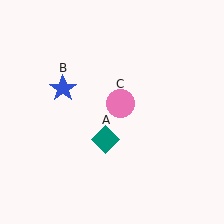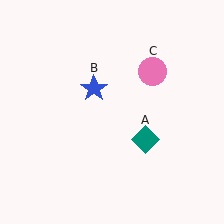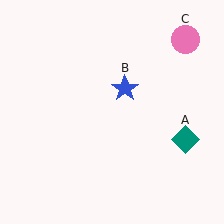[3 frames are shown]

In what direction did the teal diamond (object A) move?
The teal diamond (object A) moved right.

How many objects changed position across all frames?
3 objects changed position: teal diamond (object A), blue star (object B), pink circle (object C).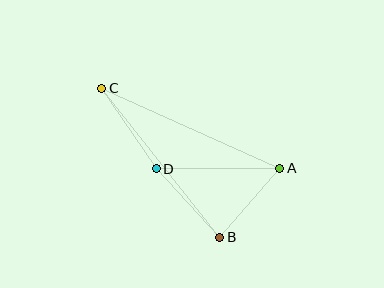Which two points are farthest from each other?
Points A and C are farthest from each other.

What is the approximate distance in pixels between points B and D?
The distance between B and D is approximately 93 pixels.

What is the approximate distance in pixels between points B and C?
The distance between B and C is approximately 190 pixels.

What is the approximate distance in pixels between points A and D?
The distance between A and D is approximately 123 pixels.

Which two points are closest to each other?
Points A and B are closest to each other.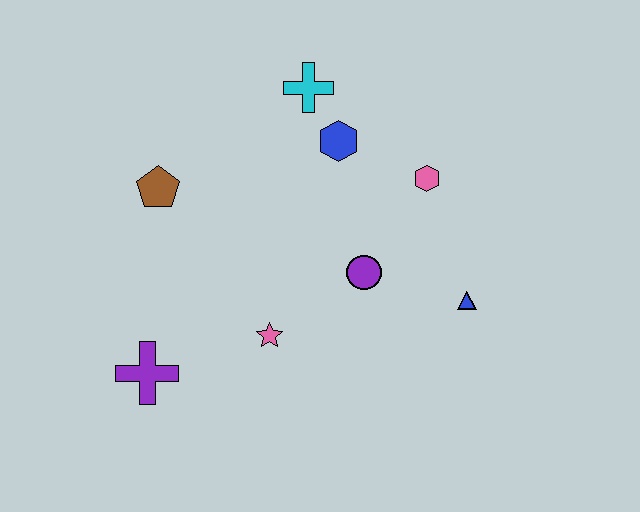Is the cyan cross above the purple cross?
Yes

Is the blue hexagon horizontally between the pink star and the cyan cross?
No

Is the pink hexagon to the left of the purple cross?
No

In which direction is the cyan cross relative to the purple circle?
The cyan cross is above the purple circle.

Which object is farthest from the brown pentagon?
The blue triangle is farthest from the brown pentagon.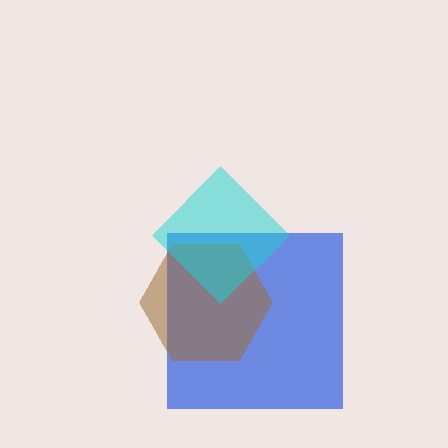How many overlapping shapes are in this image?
There are 3 overlapping shapes in the image.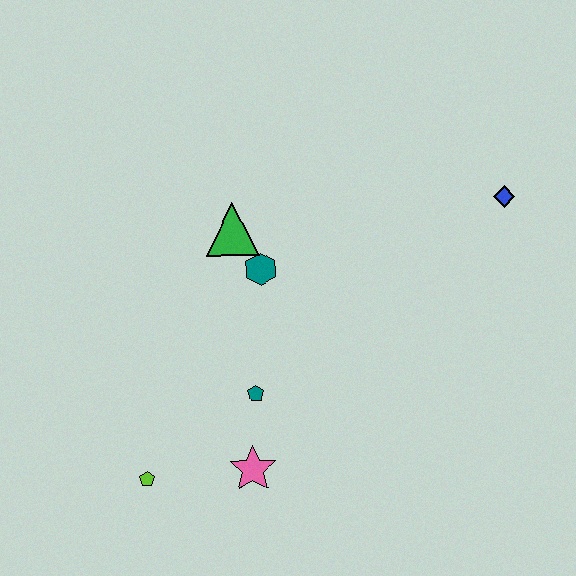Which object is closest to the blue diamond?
The teal hexagon is closest to the blue diamond.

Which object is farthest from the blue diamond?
The lime pentagon is farthest from the blue diamond.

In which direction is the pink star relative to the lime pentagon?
The pink star is to the right of the lime pentagon.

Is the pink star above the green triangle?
No